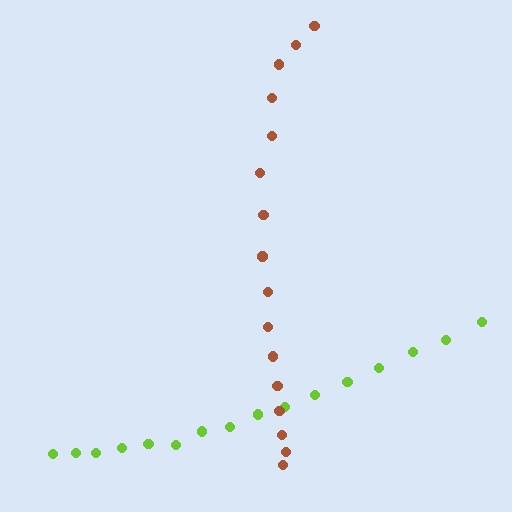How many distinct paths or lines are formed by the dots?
There are 2 distinct paths.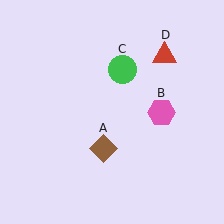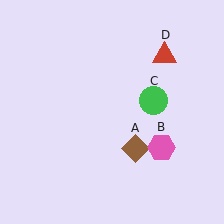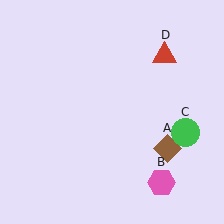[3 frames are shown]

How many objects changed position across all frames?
3 objects changed position: brown diamond (object A), pink hexagon (object B), green circle (object C).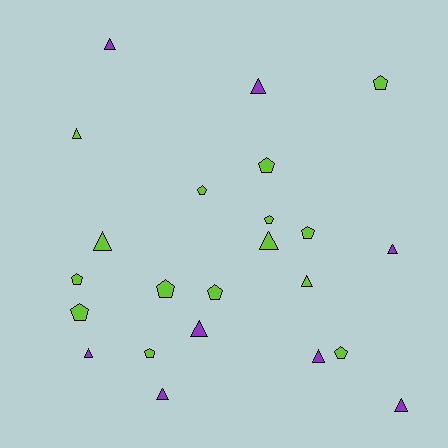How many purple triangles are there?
There are 8 purple triangles.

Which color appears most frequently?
Lime, with 15 objects.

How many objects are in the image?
There are 23 objects.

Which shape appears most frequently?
Triangle, with 12 objects.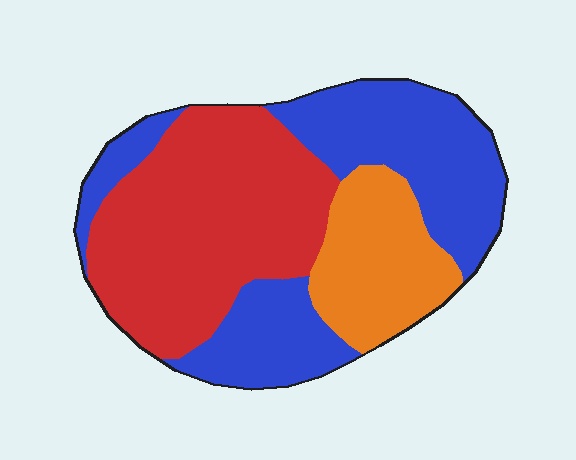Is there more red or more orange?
Red.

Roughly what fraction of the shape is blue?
Blue takes up about two fifths (2/5) of the shape.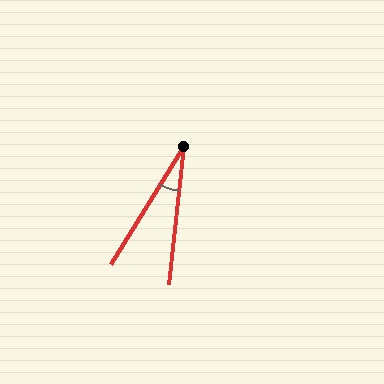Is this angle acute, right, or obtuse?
It is acute.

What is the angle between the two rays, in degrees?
Approximately 26 degrees.